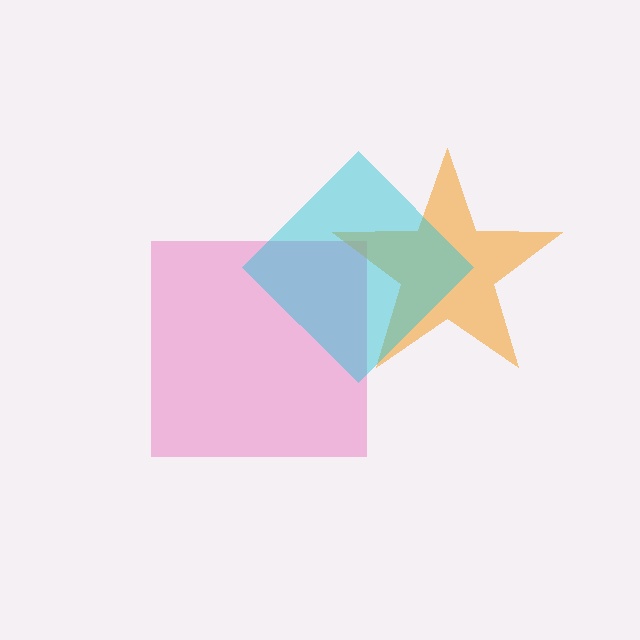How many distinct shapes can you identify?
There are 3 distinct shapes: a pink square, an orange star, a cyan diamond.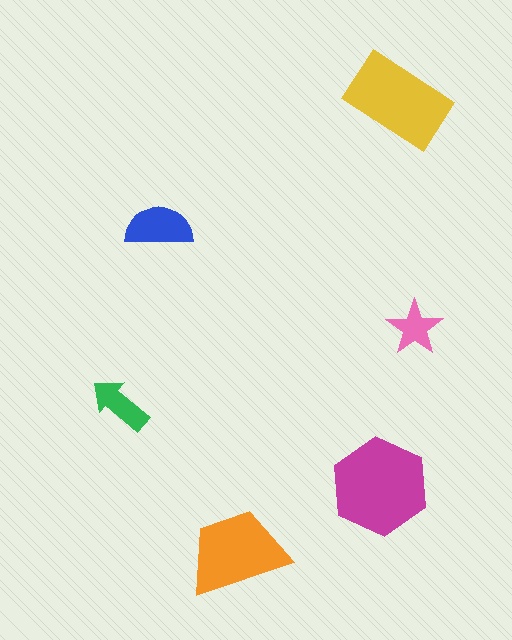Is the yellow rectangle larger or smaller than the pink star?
Larger.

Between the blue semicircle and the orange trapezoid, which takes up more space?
The orange trapezoid.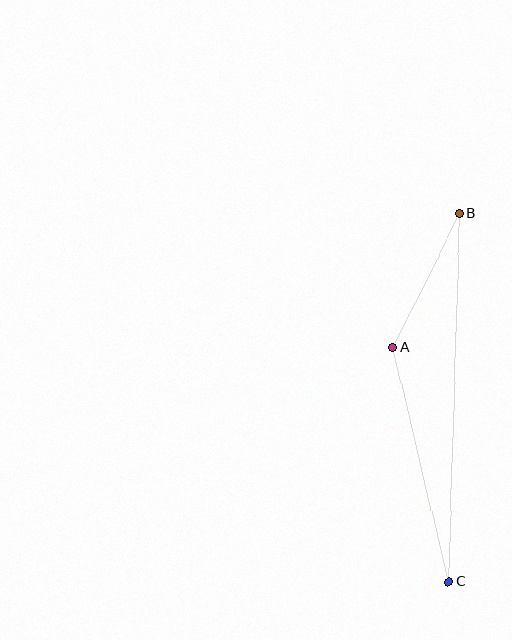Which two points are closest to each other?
Points A and B are closest to each other.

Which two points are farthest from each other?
Points B and C are farthest from each other.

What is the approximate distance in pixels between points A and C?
The distance between A and C is approximately 241 pixels.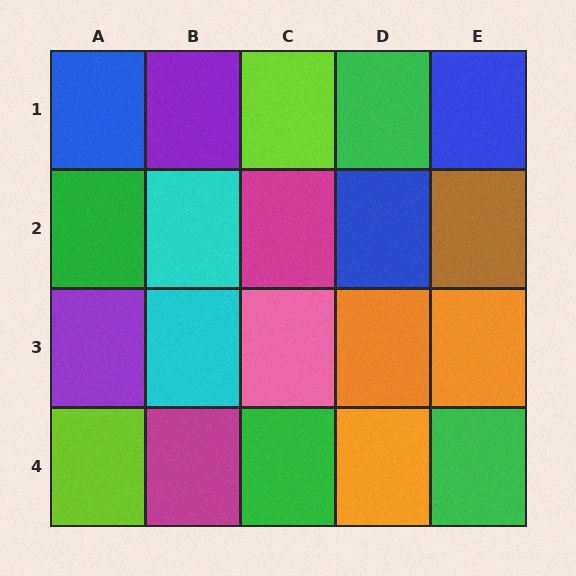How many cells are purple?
2 cells are purple.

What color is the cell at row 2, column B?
Cyan.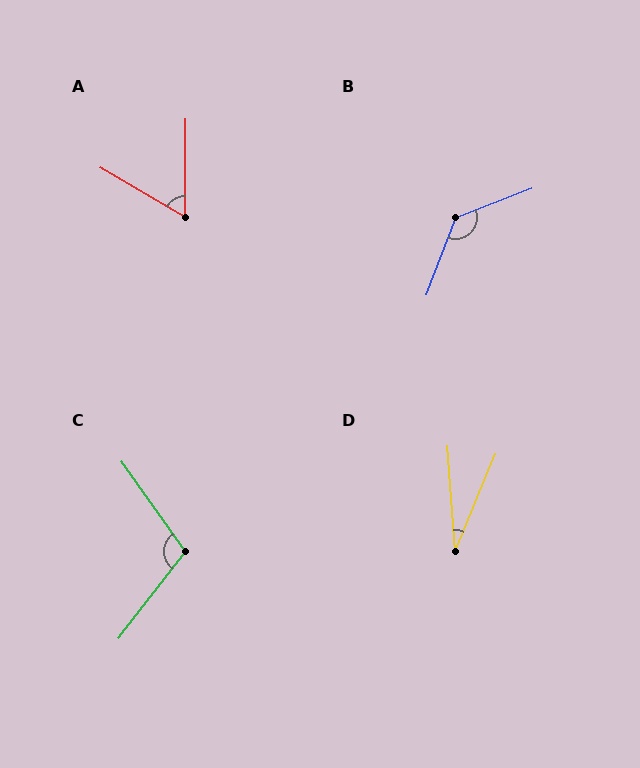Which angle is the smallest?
D, at approximately 26 degrees.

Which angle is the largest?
B, at approximately 132 degrees.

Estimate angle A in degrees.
Approximately 60 degrees.